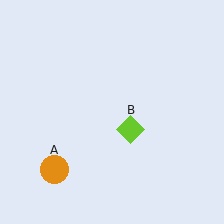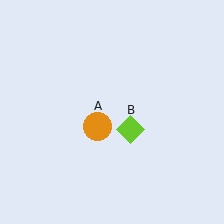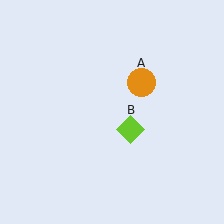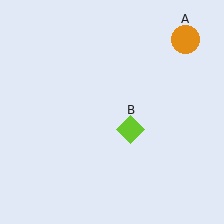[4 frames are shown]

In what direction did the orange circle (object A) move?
The orange circle (object A) moved up and to the right.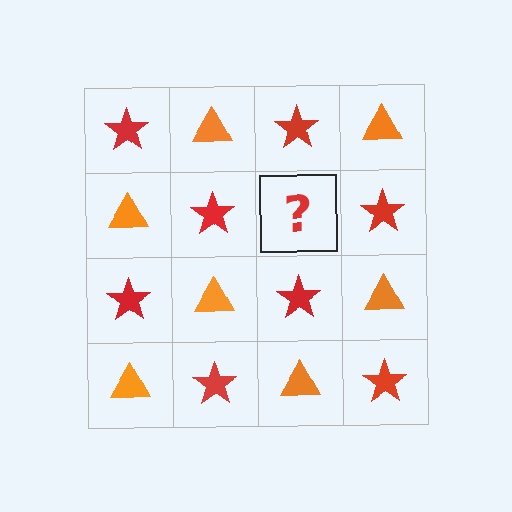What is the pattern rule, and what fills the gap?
The rule is that it alternates red star and orange triangle in a checkerboard pattern. The gap should be filled with an orange triangle.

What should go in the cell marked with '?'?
The missing cell should contain an orange triangle.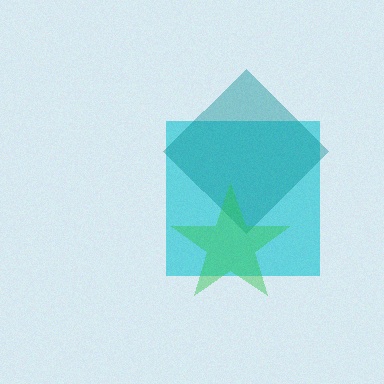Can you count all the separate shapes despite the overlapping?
Yes, there are 3 separate shapes.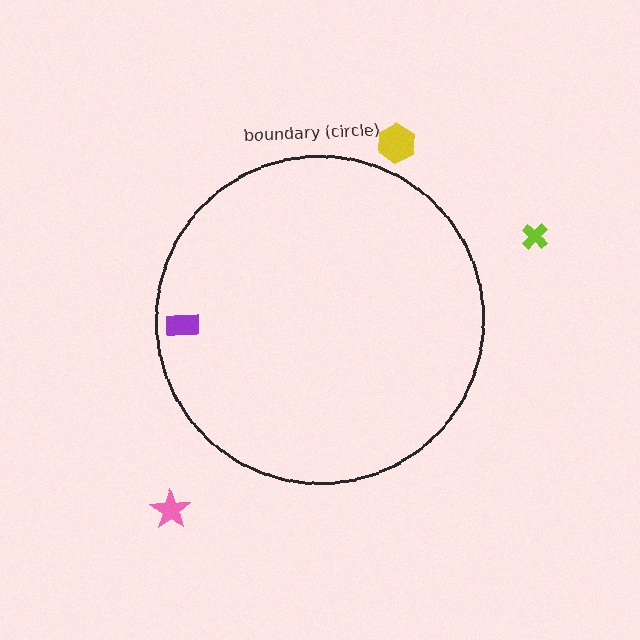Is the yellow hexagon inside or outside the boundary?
Outside.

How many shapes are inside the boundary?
1 inside, 3 outside.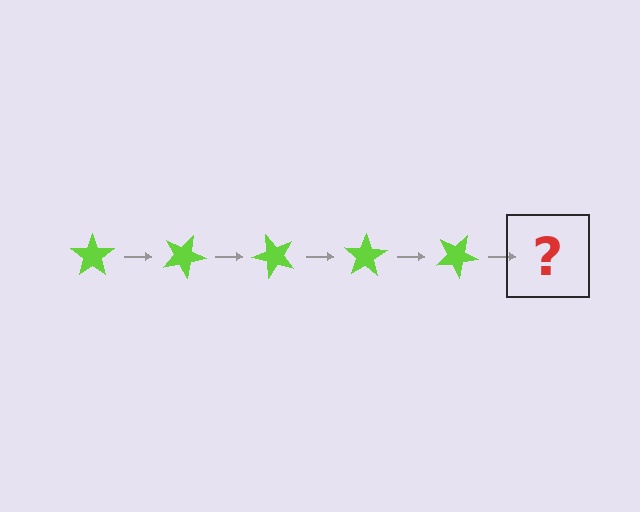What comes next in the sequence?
The next element should be a lime star rotated 125 degrees.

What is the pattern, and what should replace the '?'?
The pattern is that the star rotates 25 degrees each step. The '?' should be a lime star rotated 125 degrees.